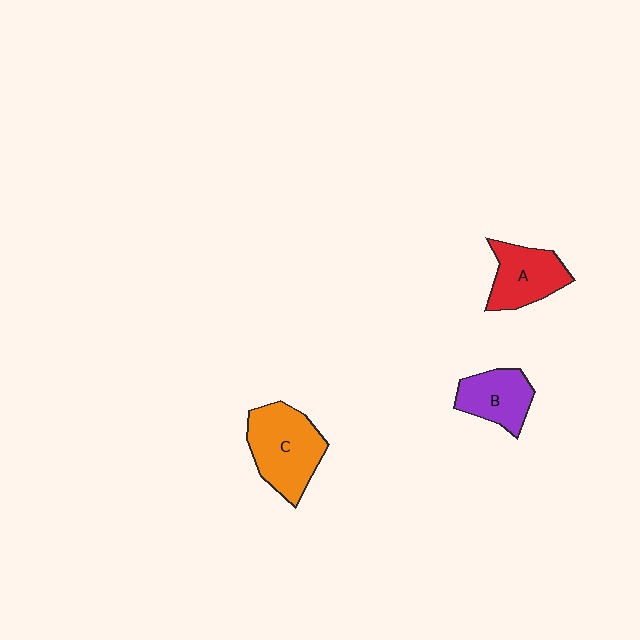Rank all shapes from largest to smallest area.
From largest to smallest: C (orange), A (red), B (purple).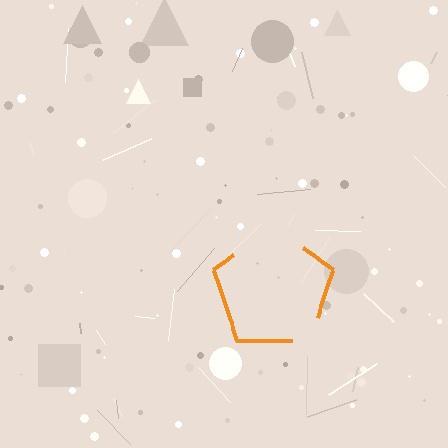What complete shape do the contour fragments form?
The contour fragments form a pentagon.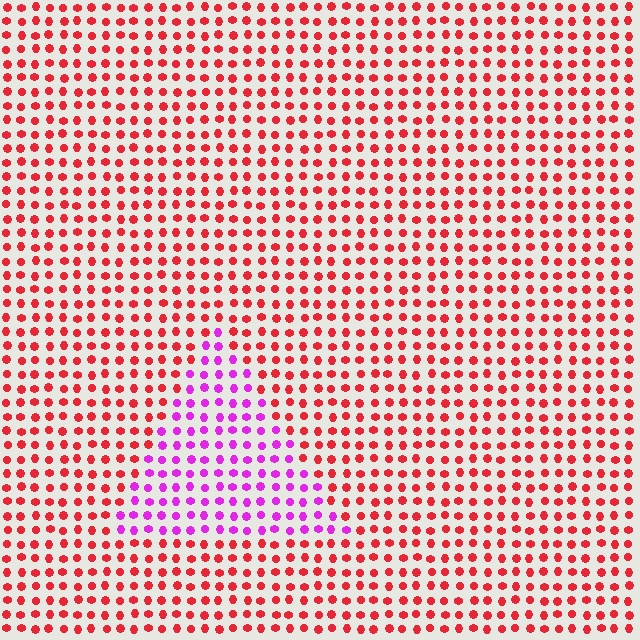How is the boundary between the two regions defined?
The boundary is defined purely by a slight shift in hue (about 56 degrees). Spacing, size, and orientation are identical on both sides.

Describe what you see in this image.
The image is filled with small red elements in a uniform arrangement. A triangle-shaped region is visible where the elements are tinted to a slightly different hue, forming a subtle color boundary.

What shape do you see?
I see a triangle.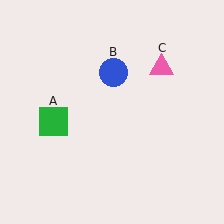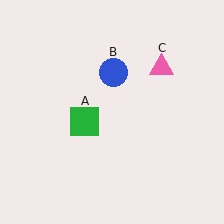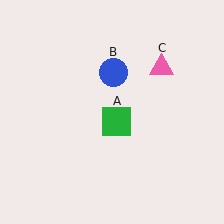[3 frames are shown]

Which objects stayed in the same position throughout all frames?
Blue circle (object B) and pink triangle (object C) remained stationary.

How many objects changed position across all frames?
1 object changed position: green square (object A).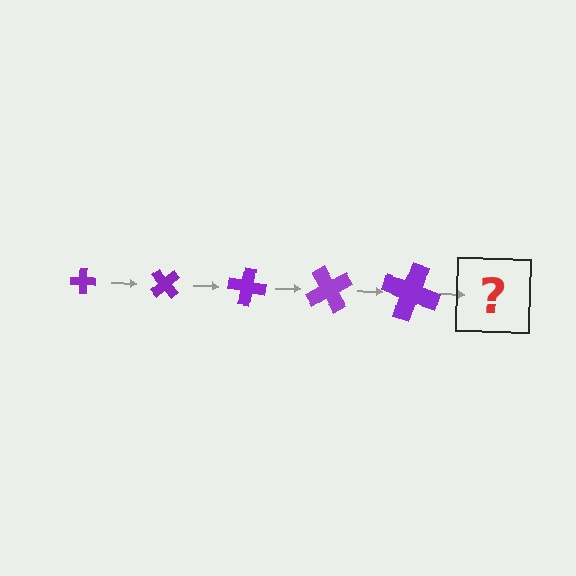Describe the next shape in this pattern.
It should be a cross, larger than the previous one and rotated 250 degrees from the start.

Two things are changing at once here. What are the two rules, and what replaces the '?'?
The two rules are that the cross grows larger each step and it rotates 50 degrees each step. The '?' should be a cross, larger than the previous one and rotated 250 degrees from the start.